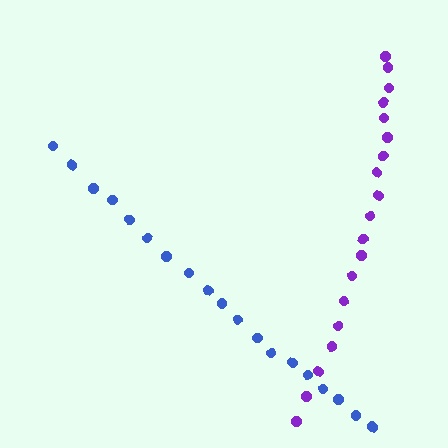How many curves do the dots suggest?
There are 2 distinct paths.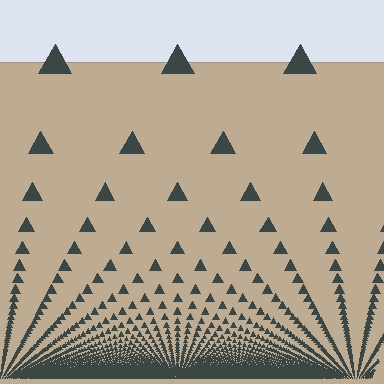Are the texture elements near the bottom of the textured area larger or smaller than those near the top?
Smaller. The gradient is inverted — elements near the bottom are smaller and denser.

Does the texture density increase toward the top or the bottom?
Density increases toward the bottom.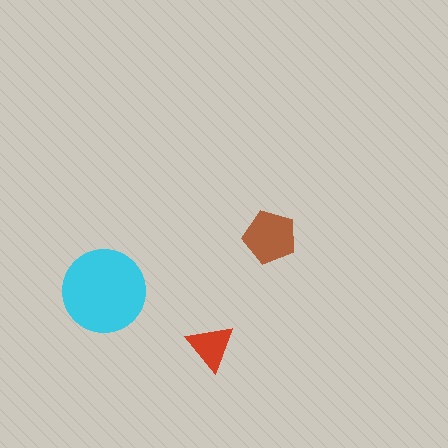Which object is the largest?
The cyan circle.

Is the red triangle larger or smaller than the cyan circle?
Smaller.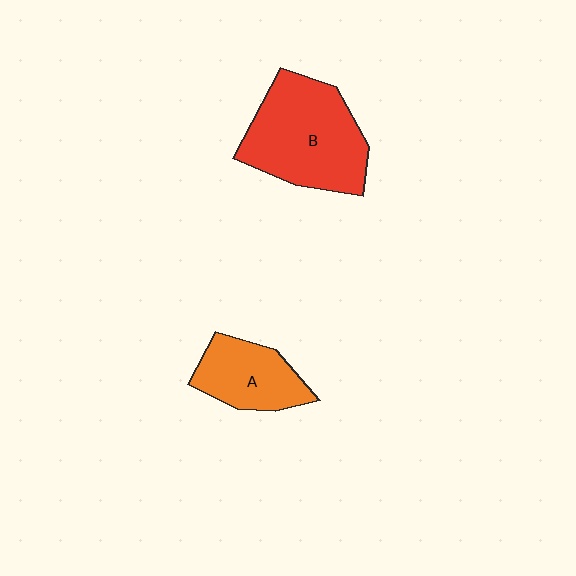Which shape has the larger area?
Shape B (red).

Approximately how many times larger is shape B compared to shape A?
Approximately 1.8 times.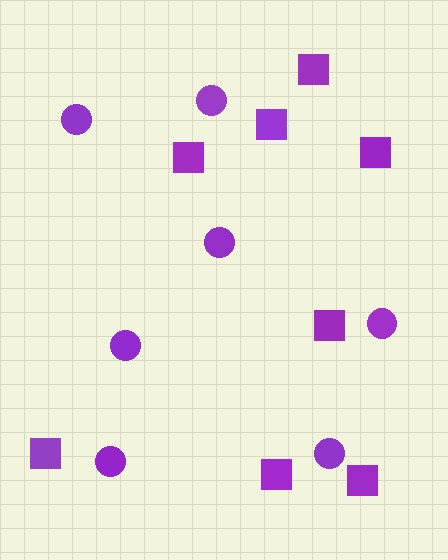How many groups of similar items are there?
There are 2 groups: one group of squares (8) and one group of circles (7).